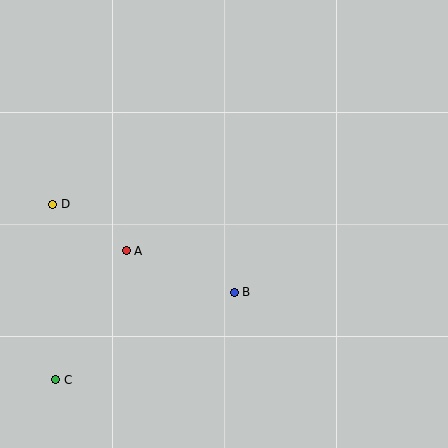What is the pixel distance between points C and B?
The distance between C and B is 199 pixels.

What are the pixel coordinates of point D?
Point D is at (53, 204).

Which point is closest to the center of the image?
Point B at (234, 292) is closest to the center.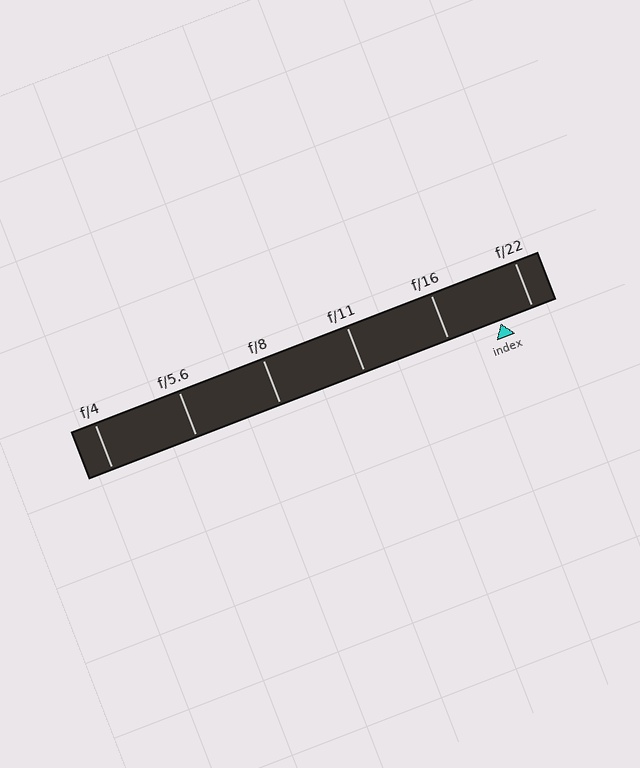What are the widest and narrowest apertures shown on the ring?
The widest aperture shown is f/4 and the narrowest is f/22.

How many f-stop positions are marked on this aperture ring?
There are 6 f-stop positions marked.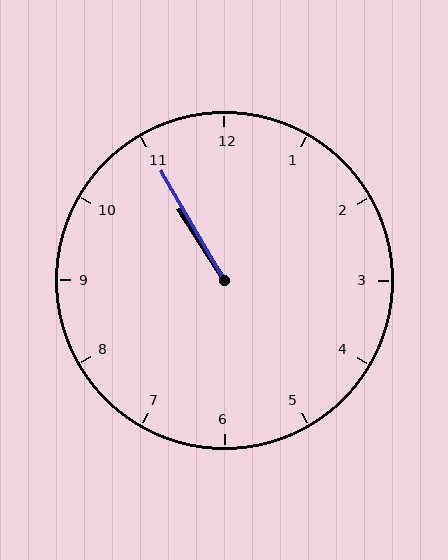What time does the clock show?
10:55.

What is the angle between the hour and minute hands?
Approximately 2 degrees.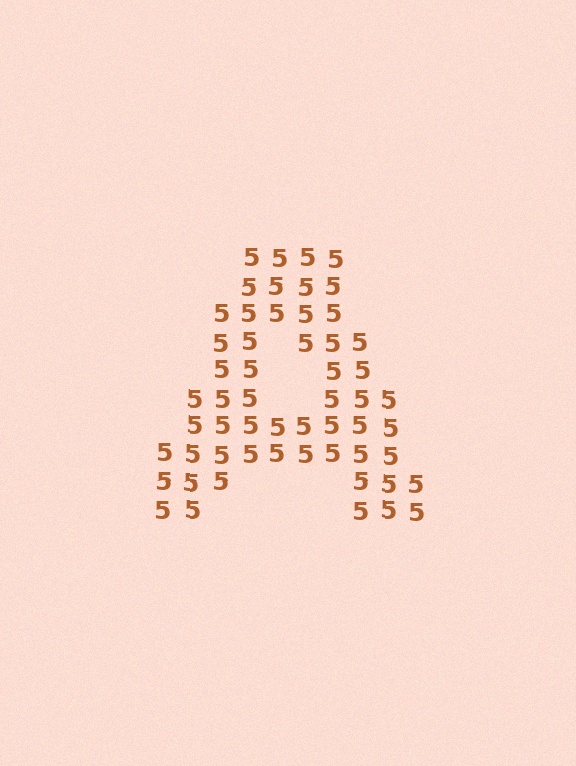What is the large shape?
The large shape is the letter A.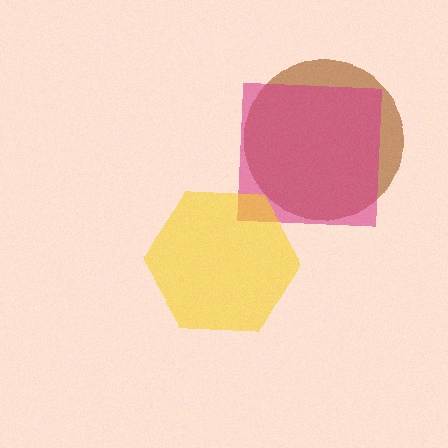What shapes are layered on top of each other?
The layered shapes are: a brown circle, a magenta square, a yellow hexagon.